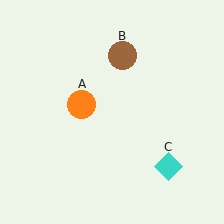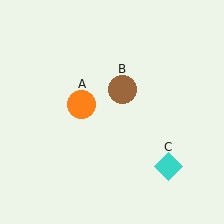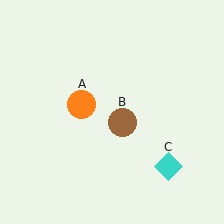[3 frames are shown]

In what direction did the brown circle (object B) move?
The brown circle (object B) moved down.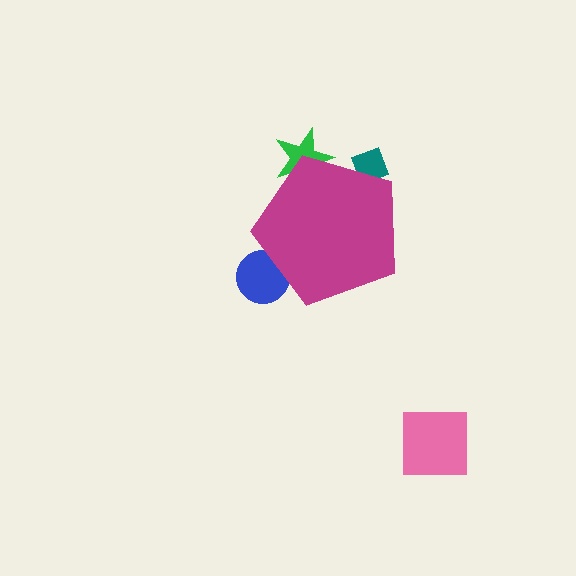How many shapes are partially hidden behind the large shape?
3 shapes are partially hidden.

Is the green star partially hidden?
Yes, the green star is partially hidden behind the magenta pentagon.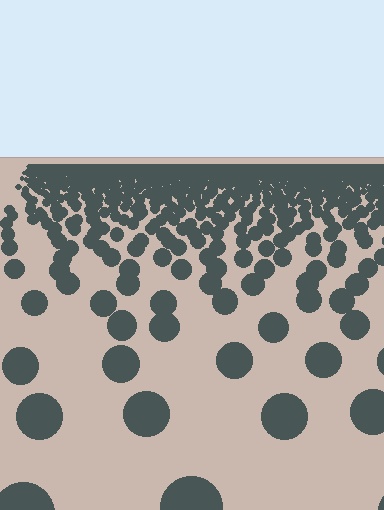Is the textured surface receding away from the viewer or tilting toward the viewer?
The surface is receding away from the viewer. Texture elements get smaller and denser toward the top.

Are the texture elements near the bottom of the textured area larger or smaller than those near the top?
Larger. Near the bottom, elements are closer to the viewer and appear at a bigger on-screen size.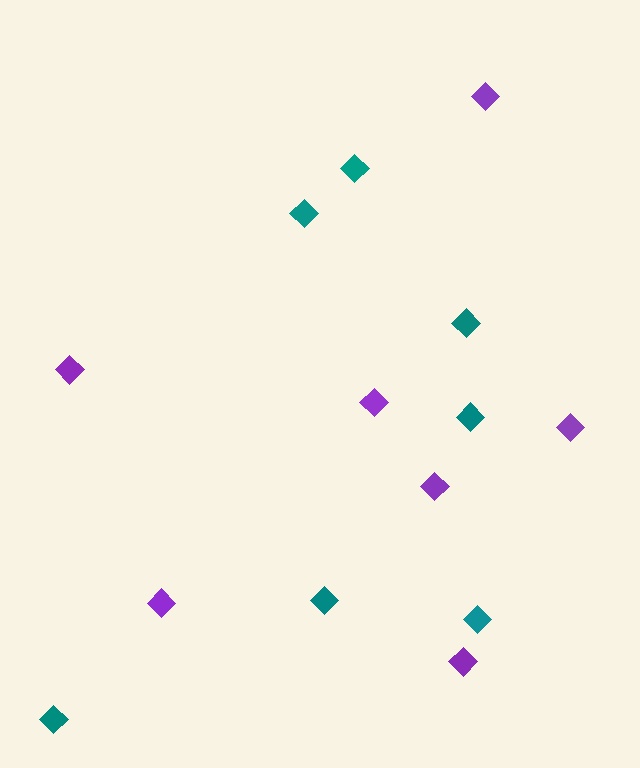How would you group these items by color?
There are 2 groups: one group of teal diamonds (7) and one group of purple diamonds (7).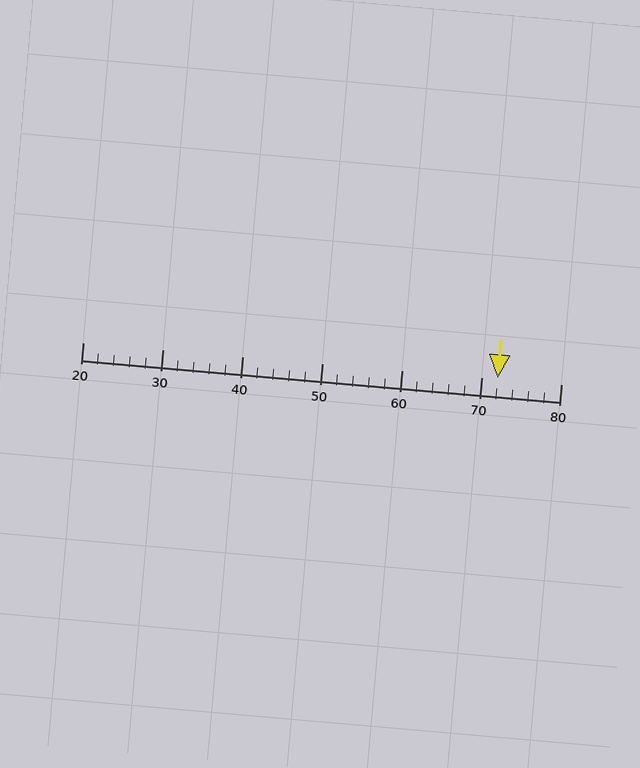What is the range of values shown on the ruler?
The ruler shows values from 20 to 80.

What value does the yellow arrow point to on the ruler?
The yellow arrow points to approximately 72.